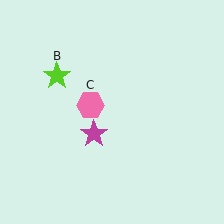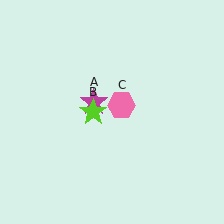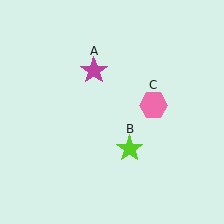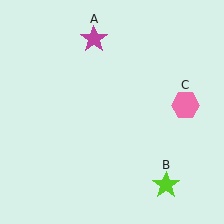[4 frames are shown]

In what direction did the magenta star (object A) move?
The magenta star (object A) moved up.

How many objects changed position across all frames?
3 objects changed position: magenta star (object A), lime star (object B), pink hexagon (object C).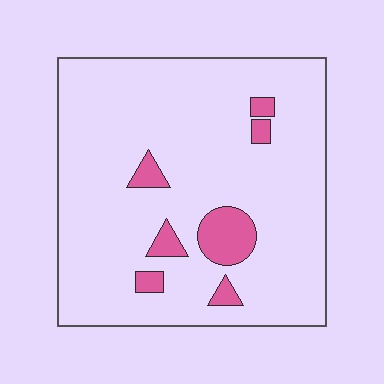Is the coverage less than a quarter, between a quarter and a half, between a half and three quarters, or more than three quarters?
Less than a quarter.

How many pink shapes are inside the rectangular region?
7.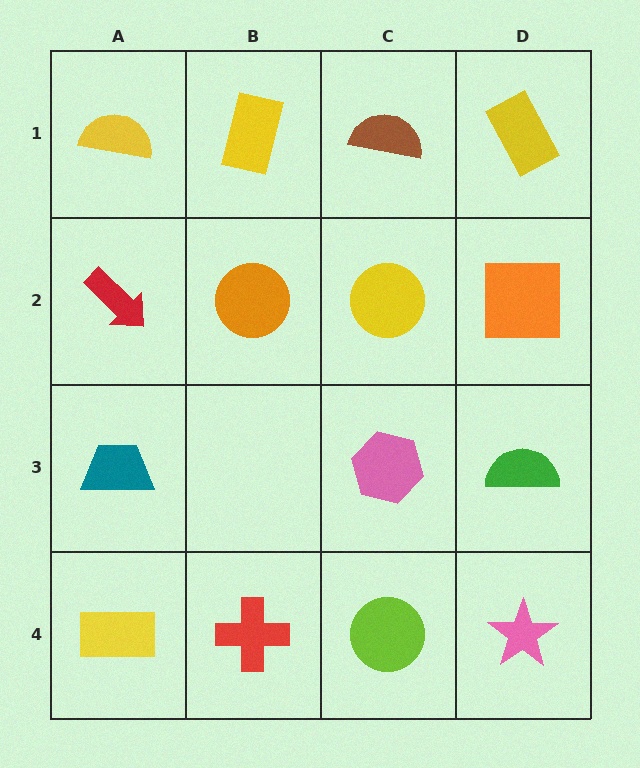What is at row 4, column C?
A lime circle.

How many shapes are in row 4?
4 shapes.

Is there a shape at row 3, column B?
No, that cell is empty.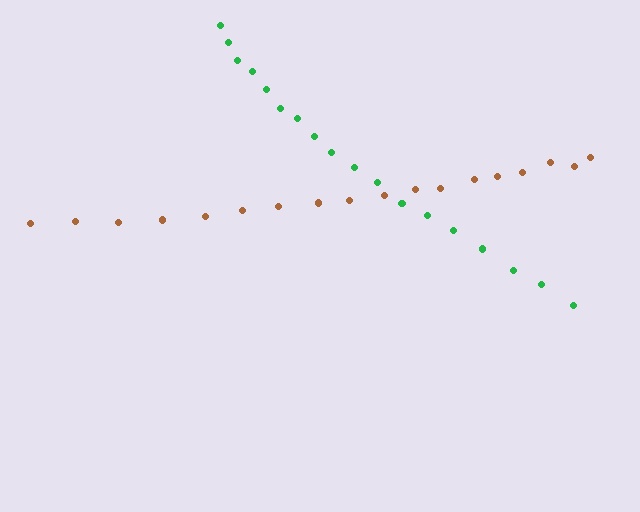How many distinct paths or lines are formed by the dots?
There are 2 distinct paths.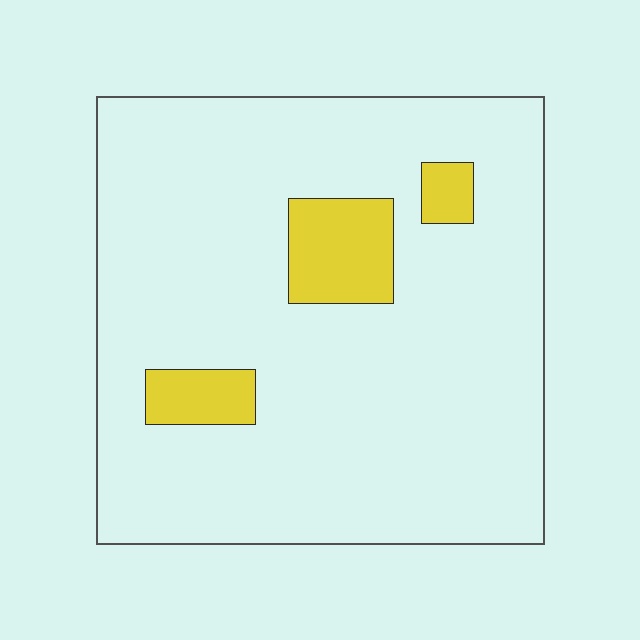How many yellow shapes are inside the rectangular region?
3.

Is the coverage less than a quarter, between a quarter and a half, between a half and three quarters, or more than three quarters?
Less than a quarter.